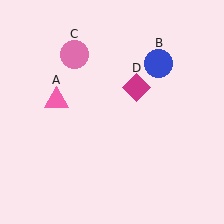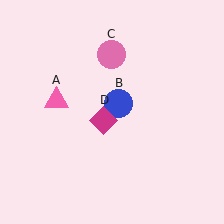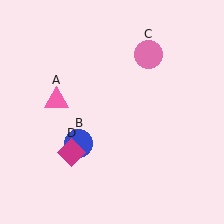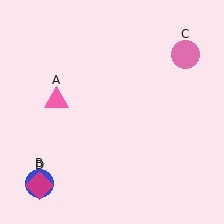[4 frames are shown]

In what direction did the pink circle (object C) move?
The pink circle (object C) moved right.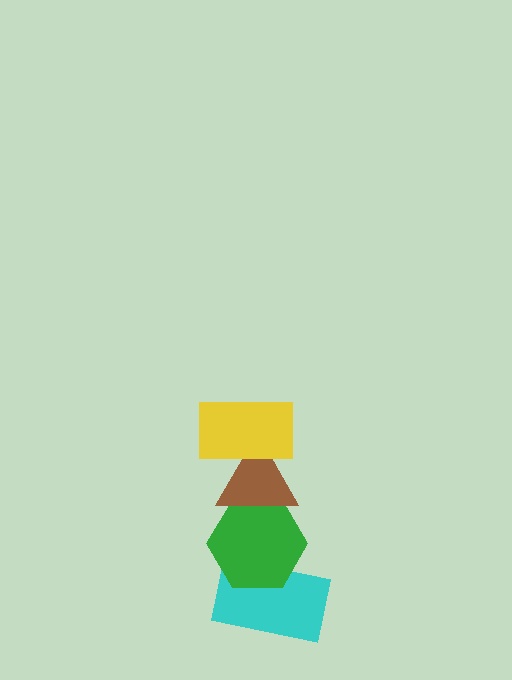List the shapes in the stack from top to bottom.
From top to bottom: the yellow rectangle, the brown triangle, the green hexagon, the cyan rectangle.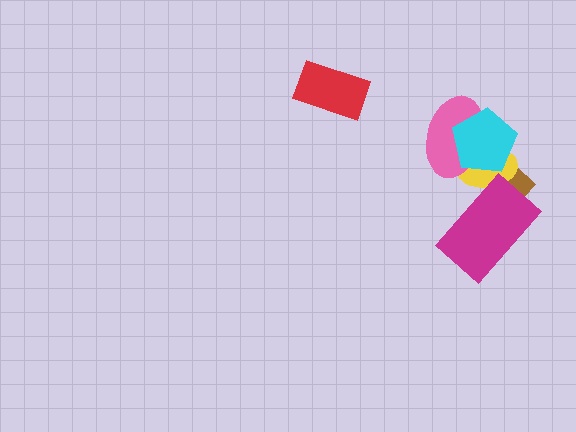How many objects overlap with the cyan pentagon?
3 objects overlap with the cyan pentagon.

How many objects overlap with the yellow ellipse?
4 objects overlap with the yellow ellipse.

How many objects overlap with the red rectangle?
0 objects overlap with the red rectangle.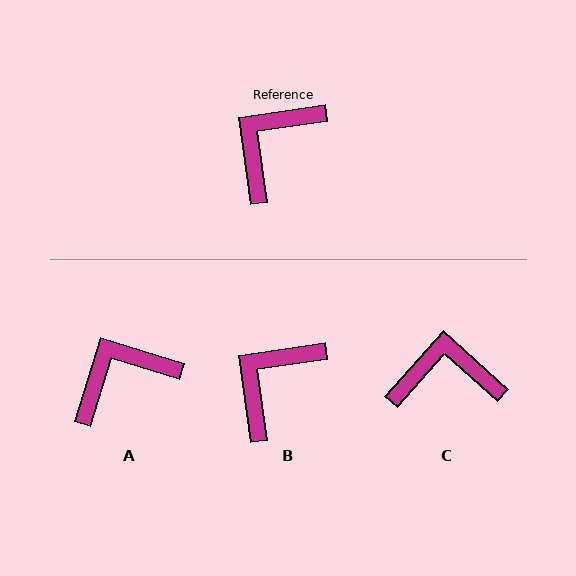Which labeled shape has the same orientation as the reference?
B.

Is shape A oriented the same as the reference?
No, it is off by about 25 degrees.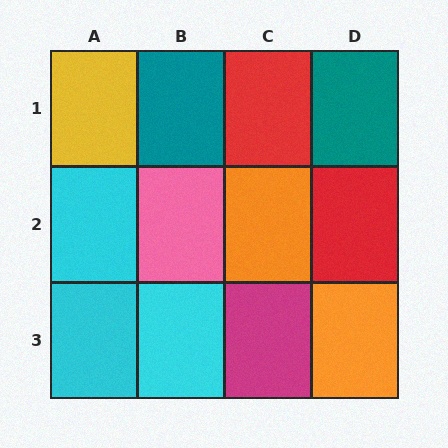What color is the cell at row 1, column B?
Teal.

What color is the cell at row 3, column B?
Cyan.